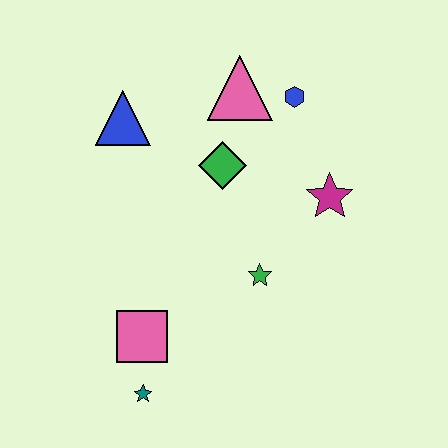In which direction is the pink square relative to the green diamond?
The pink square is below the green diamond.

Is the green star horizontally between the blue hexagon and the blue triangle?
Yes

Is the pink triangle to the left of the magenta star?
Yes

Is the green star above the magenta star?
No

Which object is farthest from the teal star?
The blue hexagon is farthest from the teal star.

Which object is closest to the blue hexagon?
The pink triangle is closest to the blue hexagon.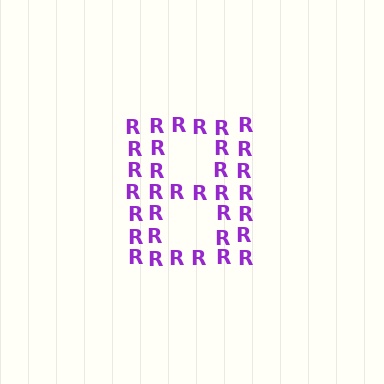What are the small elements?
The small elements are letter R's.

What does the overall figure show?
The overall figure shows the letter B.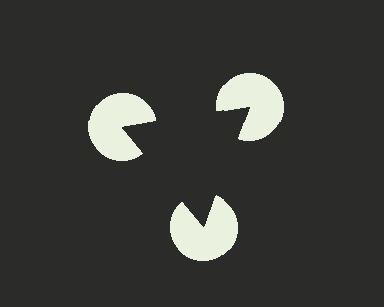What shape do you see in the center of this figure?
An illusory triangle — its edges are inferred from the aligned wedge cuts in the pac-man discs, not physically drawn.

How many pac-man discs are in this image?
There are 3 — one at each vertex of the illusory triangle.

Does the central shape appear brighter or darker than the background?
It typically appears slightly darker than the background, even though no actual brightness change is drawn.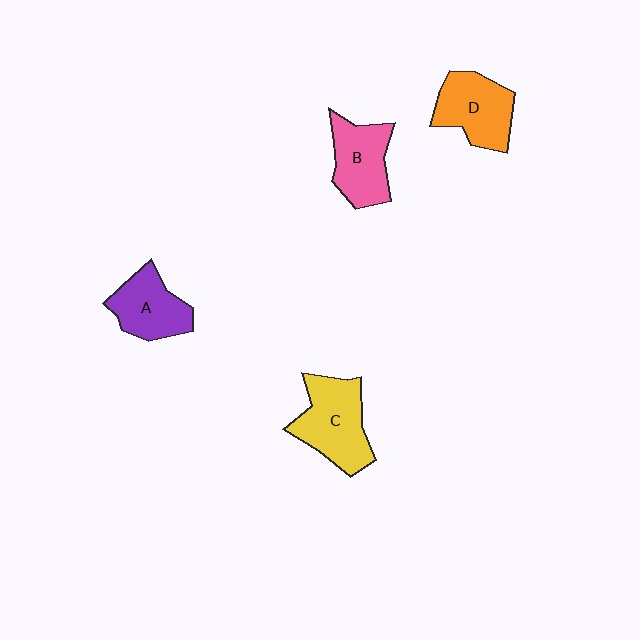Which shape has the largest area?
Shape C (yellow).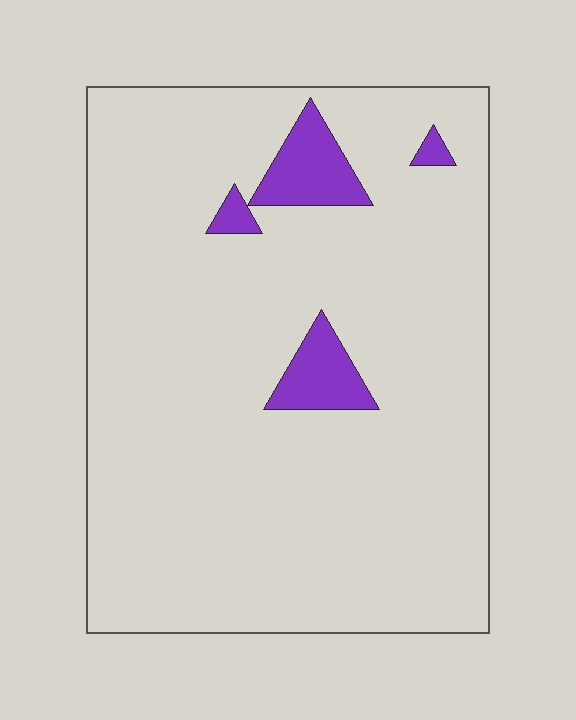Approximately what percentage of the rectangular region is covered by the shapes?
Approximately 5%.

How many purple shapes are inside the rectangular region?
4.